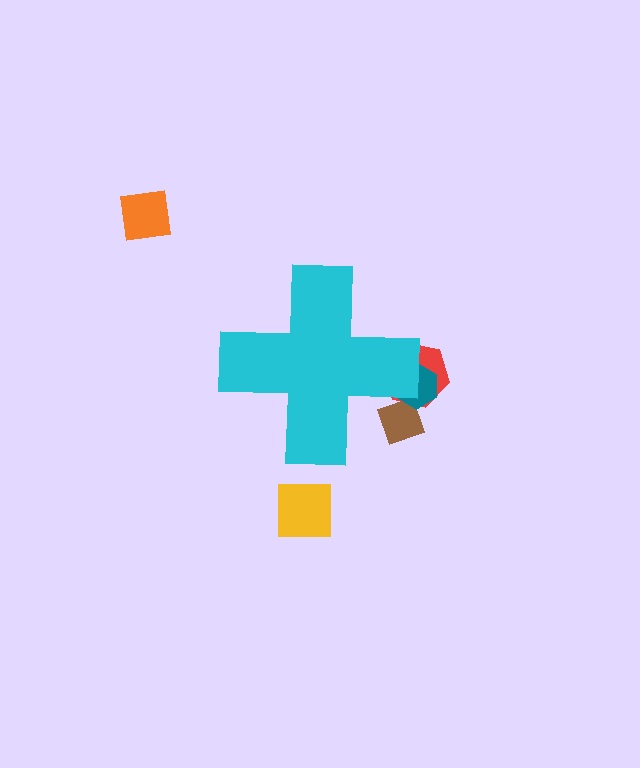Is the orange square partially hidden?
No, the orange square is fully visible.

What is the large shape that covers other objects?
A cyan cross.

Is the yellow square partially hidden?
No, the yellow square is fully visible.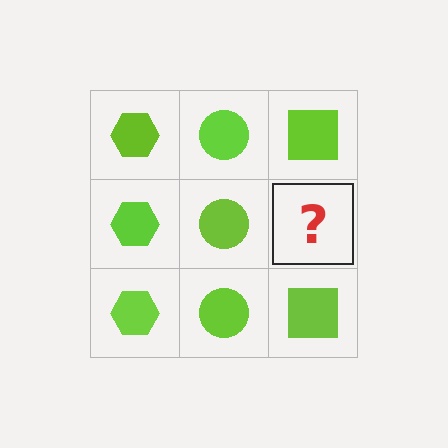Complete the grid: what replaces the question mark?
The question mark should be replaced with a lime square.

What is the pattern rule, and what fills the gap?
The rule is that each column has a consistent shape. The gap should be filled with a lime square.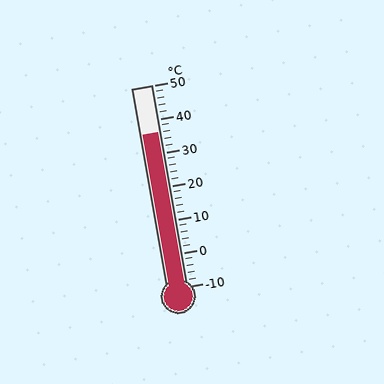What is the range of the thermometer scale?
The thermometer scale ranges from -10°C to 50°C.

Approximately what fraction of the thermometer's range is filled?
The thermometer is filled to approximately 75% of its range.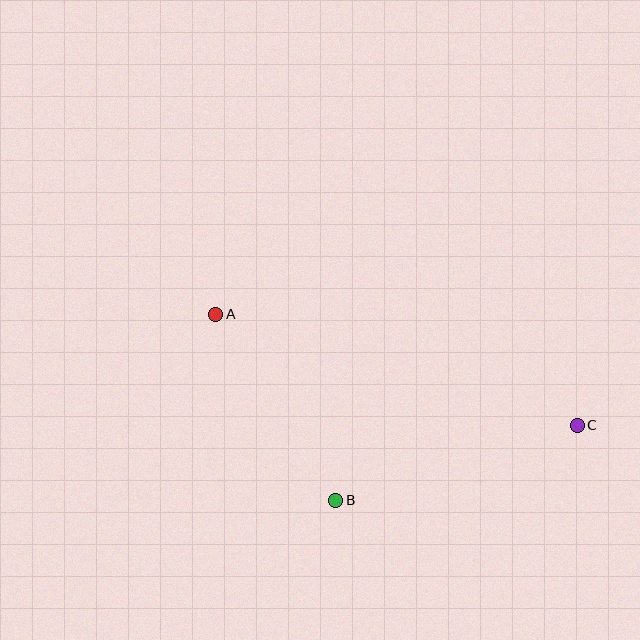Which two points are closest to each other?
Points A and B are closest to each other.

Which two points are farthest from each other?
Points A and C are farthest from each other.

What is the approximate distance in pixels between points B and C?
The distance between B and C is approximately 253 pixels.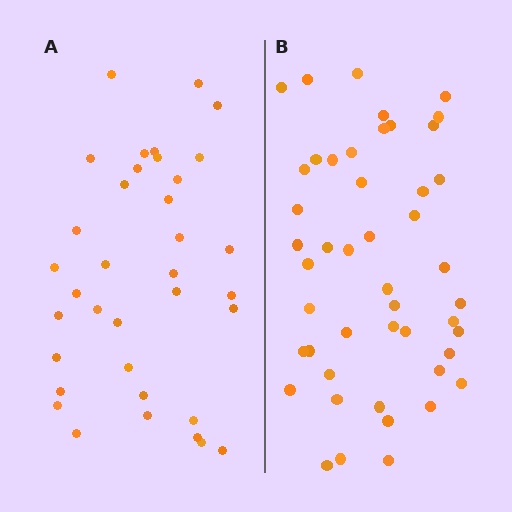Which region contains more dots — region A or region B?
Region B (the right region) has more dots.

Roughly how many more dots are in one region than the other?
Region B has roughly 12 or so more dots than region A.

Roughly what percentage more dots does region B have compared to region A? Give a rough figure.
About 30% more.